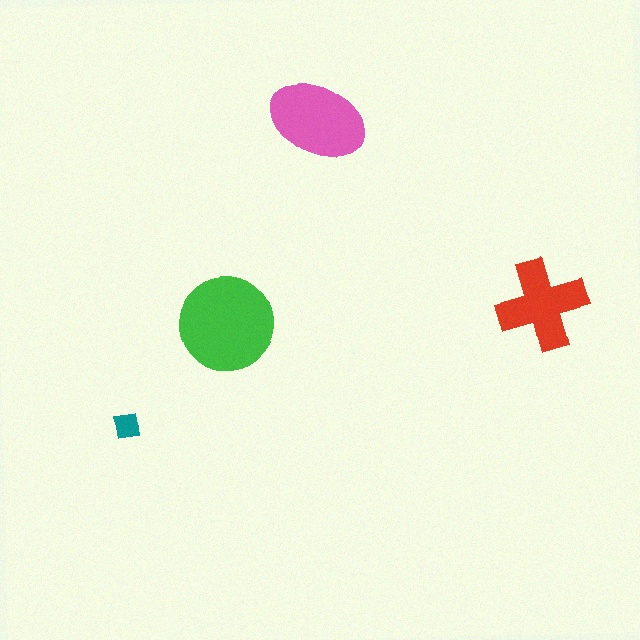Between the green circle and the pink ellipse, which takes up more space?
The green circle.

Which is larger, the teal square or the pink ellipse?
The pink ellipse.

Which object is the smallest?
The teal square.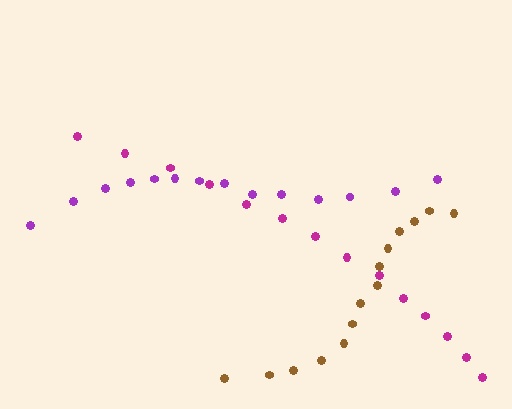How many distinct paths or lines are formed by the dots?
There are 3 distinct paths.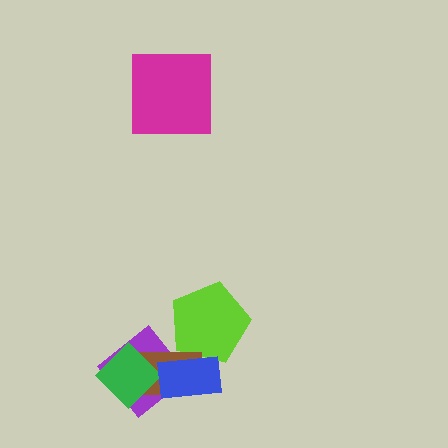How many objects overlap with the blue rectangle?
3 objects overlap with the blue rectangle.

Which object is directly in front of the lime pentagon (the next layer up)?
The brown rectangle is directly in front of the lime pentagon.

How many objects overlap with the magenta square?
0 objects overlap with the magenta square.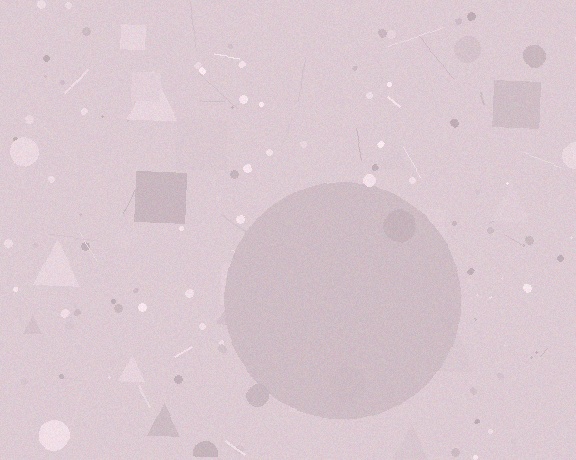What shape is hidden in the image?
A circle is hidden in the image.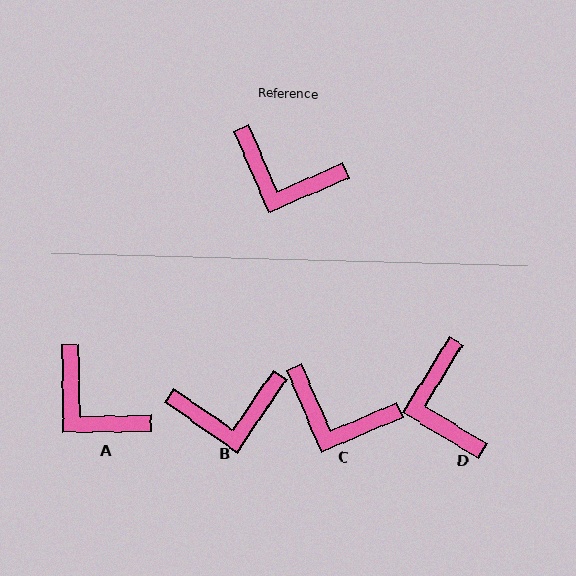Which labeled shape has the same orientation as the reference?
C.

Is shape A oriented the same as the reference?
No, it is off by about 22 degrees.